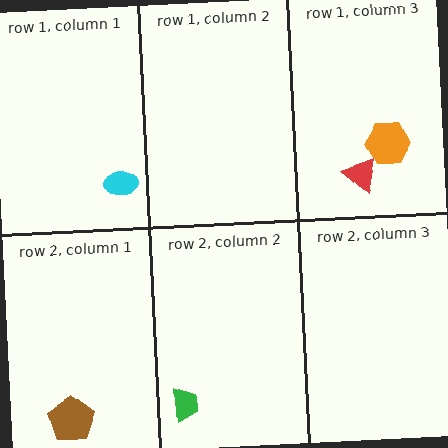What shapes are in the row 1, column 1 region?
The cyan ellipse.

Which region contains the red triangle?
The row 1, column 3 region.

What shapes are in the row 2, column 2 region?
The green trapezoid.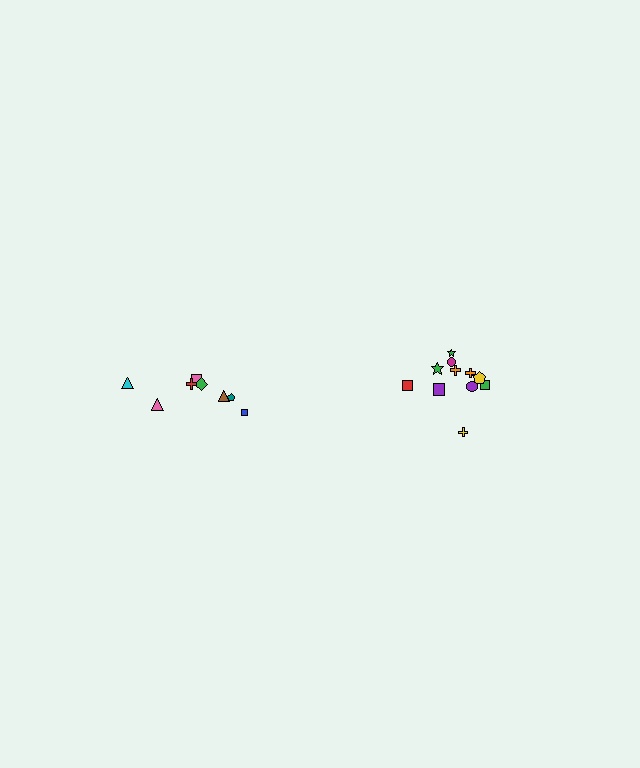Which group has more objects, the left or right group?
The right group.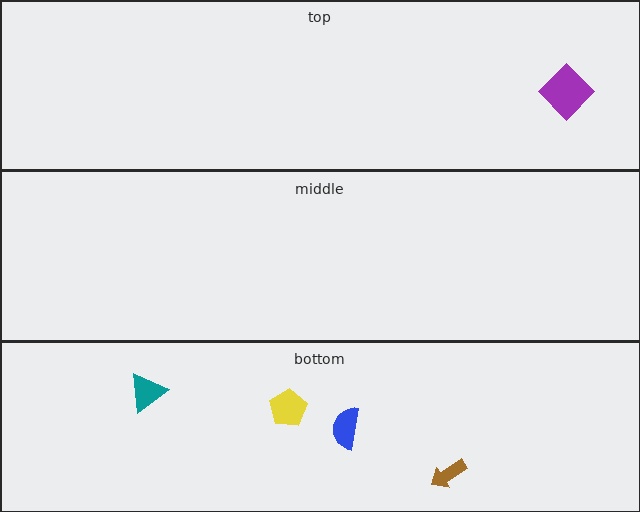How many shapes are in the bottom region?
4.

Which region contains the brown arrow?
The bottom region.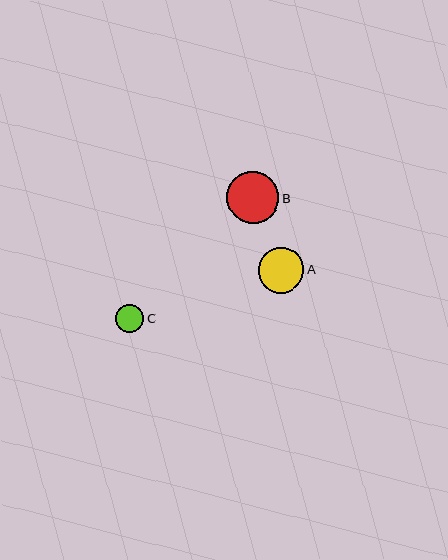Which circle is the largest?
Circle B is the largest with a size of approximately 52 pixels.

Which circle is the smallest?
Circle C is the smallest with a size of approximately 28 pixels.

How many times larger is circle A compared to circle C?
Circle A is approximately 1.6 times the size of circle C.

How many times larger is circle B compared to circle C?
Circle B is approximately 1.9 times the size of circle C.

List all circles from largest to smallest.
From largest to smallest: B, A, C.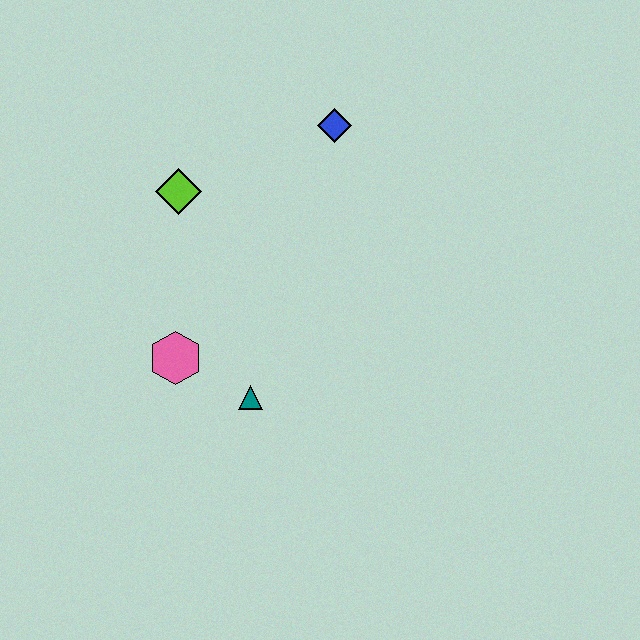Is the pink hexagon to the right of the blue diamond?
No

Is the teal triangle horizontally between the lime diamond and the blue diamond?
Yes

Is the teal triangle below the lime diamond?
Yes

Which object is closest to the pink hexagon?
The teal triangle is closest to the pink hexagon.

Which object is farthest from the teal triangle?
The blue diamond is farthest from the teal triangle.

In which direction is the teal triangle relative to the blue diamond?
The teal triangle is below the blue diamond.